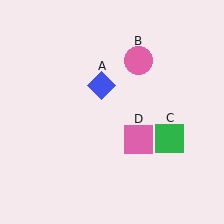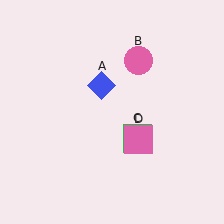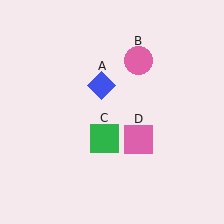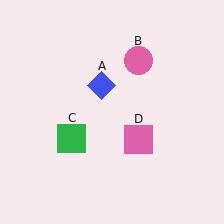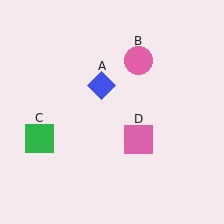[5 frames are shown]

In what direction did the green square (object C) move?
The green square (object C) moved left.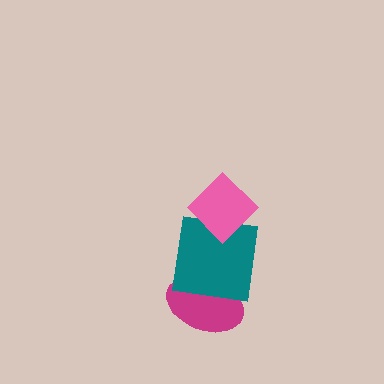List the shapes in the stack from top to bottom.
From top to bottom: the pink diamond, the teal square, the magenta ellipse.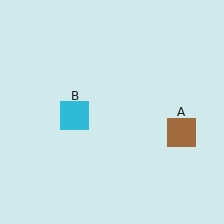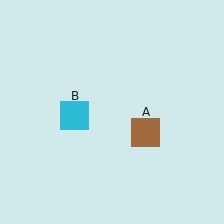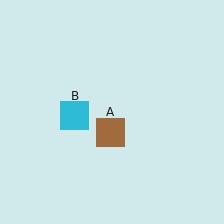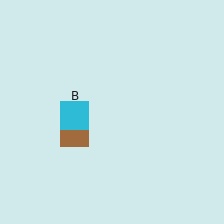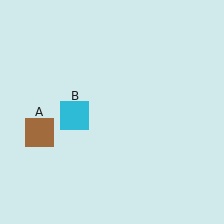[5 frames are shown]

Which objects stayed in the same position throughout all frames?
Cyan square (object B) remained stationary.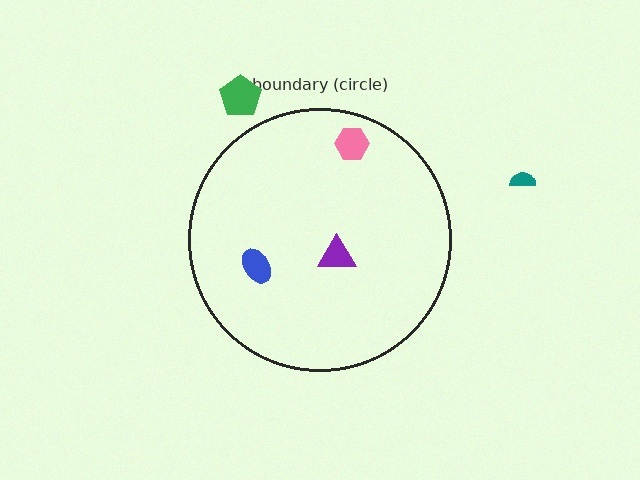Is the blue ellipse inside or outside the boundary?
Inside.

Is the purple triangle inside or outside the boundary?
Inside.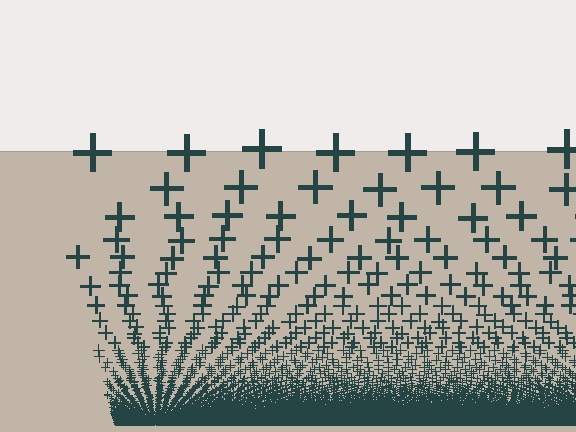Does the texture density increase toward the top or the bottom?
Density increases toward the bottom.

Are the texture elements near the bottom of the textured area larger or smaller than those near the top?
Smaller. The gradient is inverted — elements near the bottom are smaller and denser.